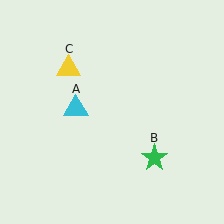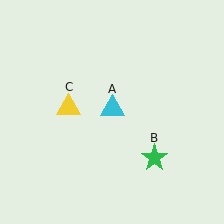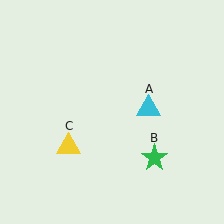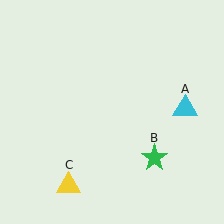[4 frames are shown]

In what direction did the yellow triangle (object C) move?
The yellow triangle (object C) moved down.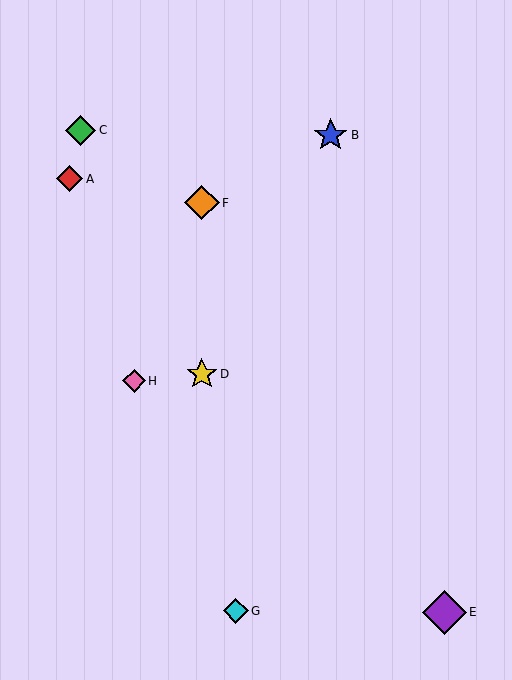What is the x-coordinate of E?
Object E is at x≈444.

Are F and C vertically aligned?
No, F is at x≈202 and C is at x≈81.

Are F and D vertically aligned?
Yes, both are at x≈202.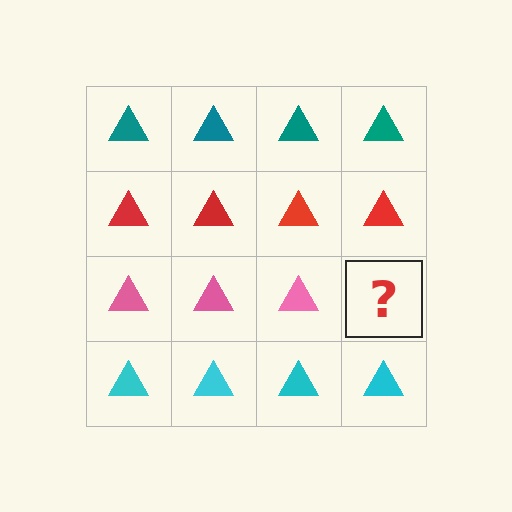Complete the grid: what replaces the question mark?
The question mark should be replaced with a pink triangle.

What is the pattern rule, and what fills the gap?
The rule is that each row has a consistent color. The gap should be filled with a pink triangle.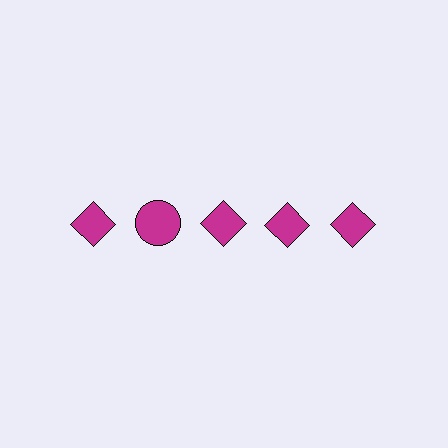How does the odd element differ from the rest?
It has a different shape: circle instead of diamond.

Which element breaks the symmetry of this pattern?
The magenta circle in the top row, second from left column breaks the symmetry. All other shapes are magenta diamonds.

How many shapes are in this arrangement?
There are 5 shapes arranged in a grid pattern.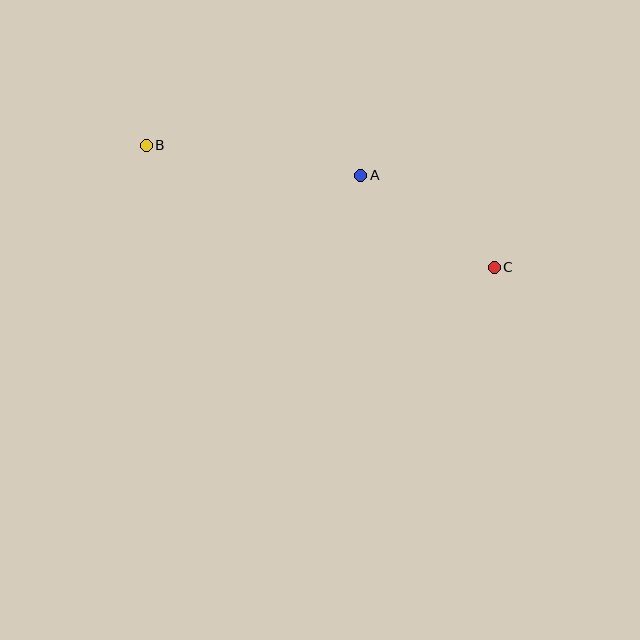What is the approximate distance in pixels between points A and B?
The distance between A and B is approximately 217 pixels.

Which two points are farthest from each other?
Points B and C are farthest from each other.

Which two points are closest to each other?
Points A and C are closest to each other.